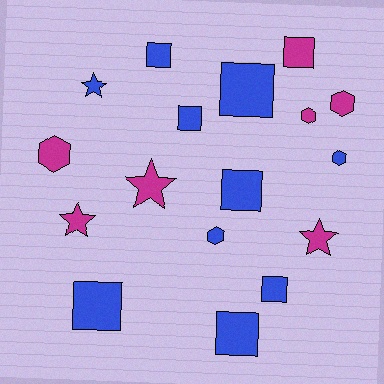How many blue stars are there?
There is 1 blue star.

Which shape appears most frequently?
Square, with 8 objects.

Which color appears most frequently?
Blue, with 10 objects.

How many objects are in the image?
There are 17 objects.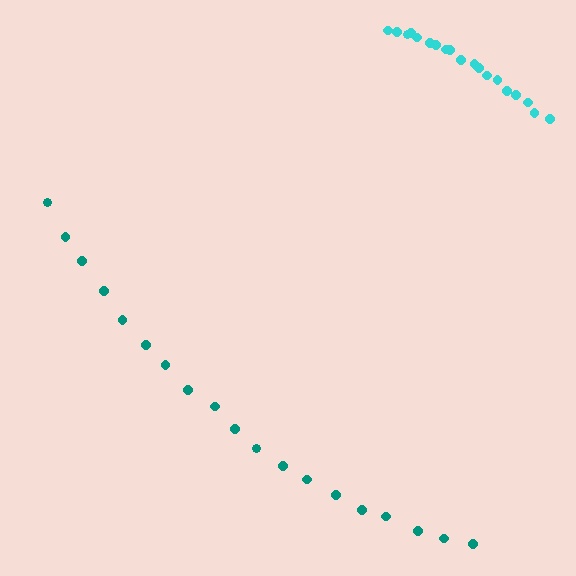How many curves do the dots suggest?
There are 2 distinct paths.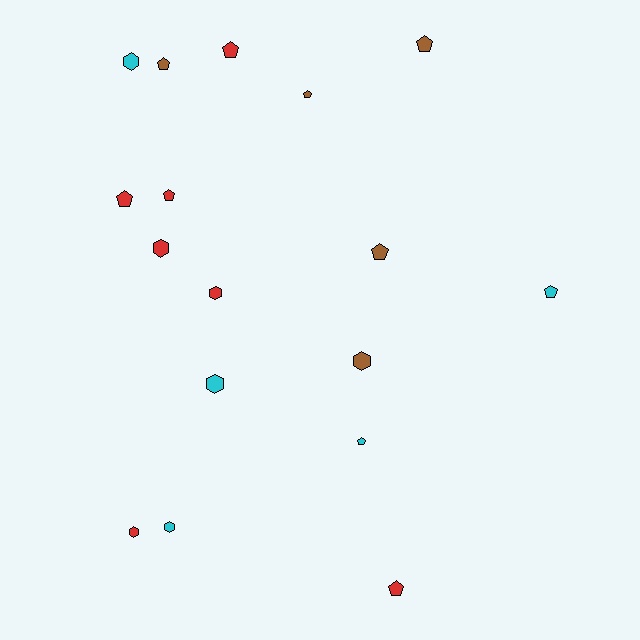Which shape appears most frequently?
Pentagon, with 10 objects.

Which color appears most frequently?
Red, with 7 objects.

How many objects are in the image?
There are 17 objects.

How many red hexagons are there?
There are 3 red hexagons.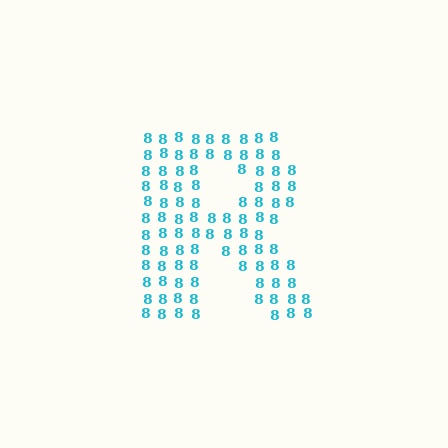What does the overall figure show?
The overall figure shows the letter R.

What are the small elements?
The small elements are digit 8's.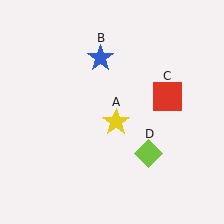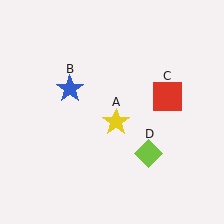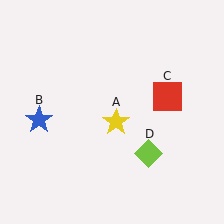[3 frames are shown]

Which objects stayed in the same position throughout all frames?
Yellow star (object A) and red square (object C) and lime diamond (object D) remained stationary.